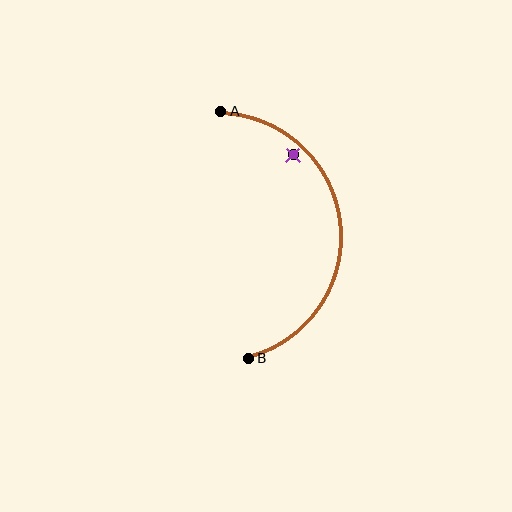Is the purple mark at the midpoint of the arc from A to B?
No — the purple mark does not lie on the arc at all. It sits slightly inside the curve.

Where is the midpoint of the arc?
The arc midpoint is the point on the curve farthest from the straight line joining A and B. It sits to the right of that line.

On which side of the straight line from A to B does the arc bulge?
The arc bulges to the right of the straight line connecting A and B.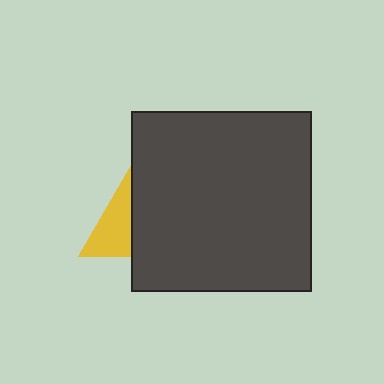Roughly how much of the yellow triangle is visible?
A small part of it is visible (roughly 33%).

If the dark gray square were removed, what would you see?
You would see the complete yellow triangle.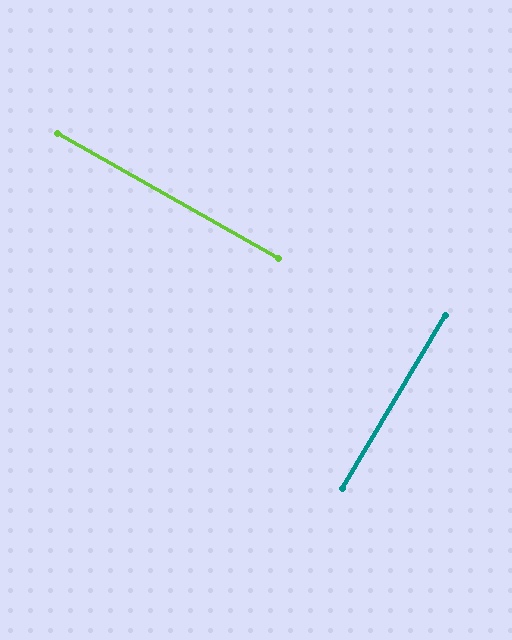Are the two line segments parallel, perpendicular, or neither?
Perpendicular — they meet at approximately 89°.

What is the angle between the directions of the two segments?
Approximately 89 degrees.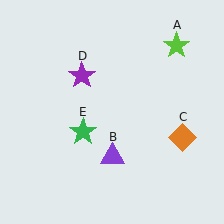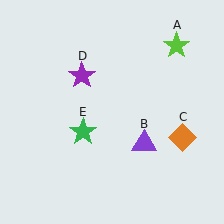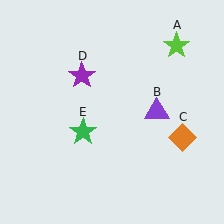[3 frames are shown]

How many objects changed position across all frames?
1 object changed position: purple triangle (object B).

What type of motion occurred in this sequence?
The purple triangle (object B) rotated counterclockwise around the center of the scene.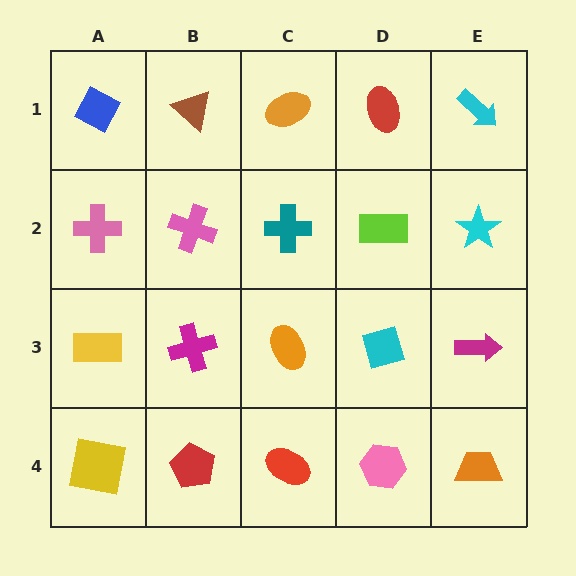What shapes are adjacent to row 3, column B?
A pink cross (row 2, column B), a red pentagon (row 4, column B), a yellow rectangle (row 3, column A), an orange ellipse (row 3, column C).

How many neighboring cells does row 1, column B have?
3.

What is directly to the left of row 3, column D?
An orange ellipse.